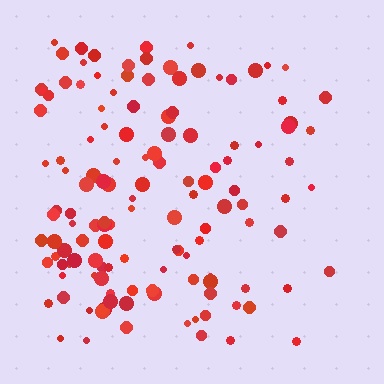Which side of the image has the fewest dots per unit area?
The right.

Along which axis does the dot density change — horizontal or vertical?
Horizontal.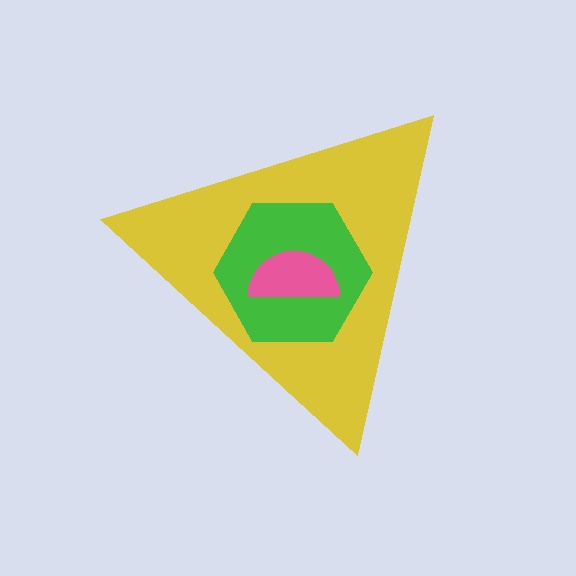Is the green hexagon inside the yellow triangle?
Yes.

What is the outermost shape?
The yellow triangle.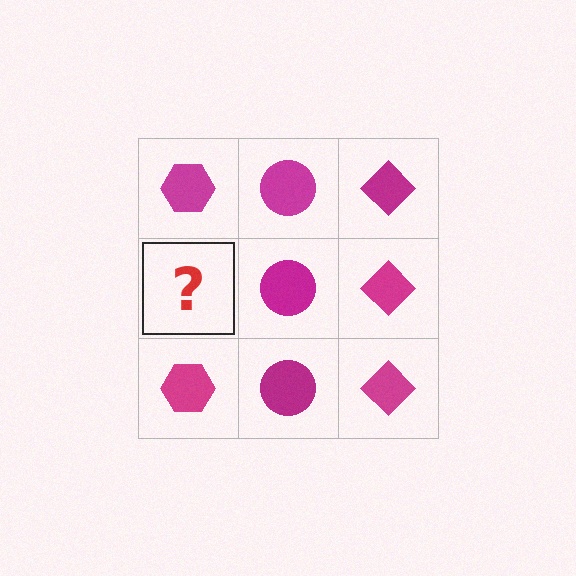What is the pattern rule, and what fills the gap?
The rule is that each column has a consistent shape. The gap should be filled with a magenta hexagon.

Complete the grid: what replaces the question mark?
The question mark should be replaced with a magenta hexagon.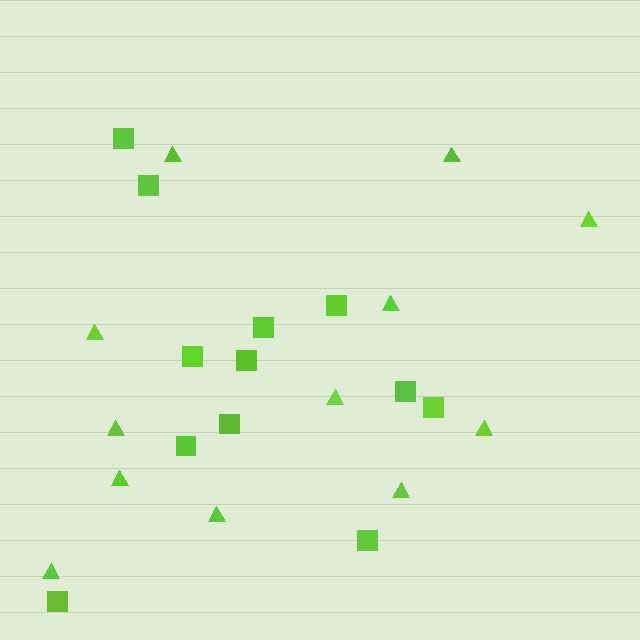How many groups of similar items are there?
There are 2 groups: one group of triangles (12) and one group of squares (12).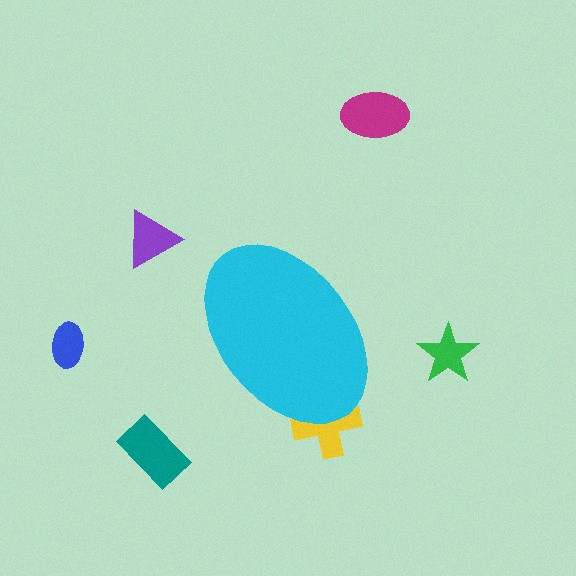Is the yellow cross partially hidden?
Yes, the yellow cross is partially hidden behind the cyan ellipse.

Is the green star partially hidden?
No, the green star is fully visible.